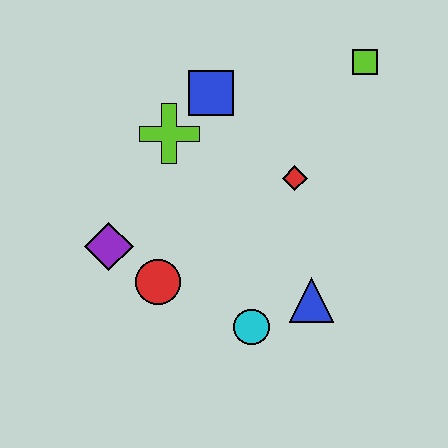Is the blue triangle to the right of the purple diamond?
Yes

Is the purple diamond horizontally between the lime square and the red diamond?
No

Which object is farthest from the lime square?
The purple diamond is farthest from the lime square.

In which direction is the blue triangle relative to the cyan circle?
The blue triangle is to the right of the cyan circle.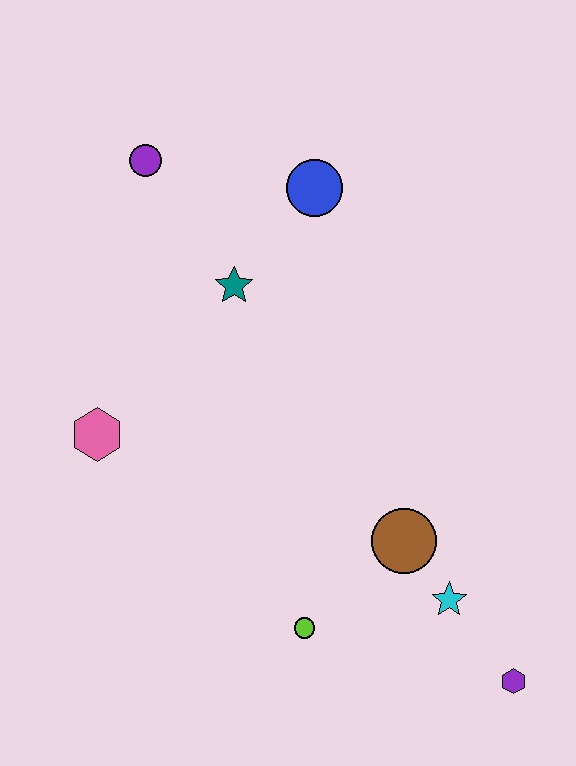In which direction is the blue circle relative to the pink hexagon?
The blue circle is above the pink hexagon.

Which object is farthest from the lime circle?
The purple circle is farthest from the lime circle.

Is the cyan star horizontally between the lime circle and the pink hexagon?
No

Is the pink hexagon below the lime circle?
No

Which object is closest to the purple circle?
The teal star is closest to the purple circle.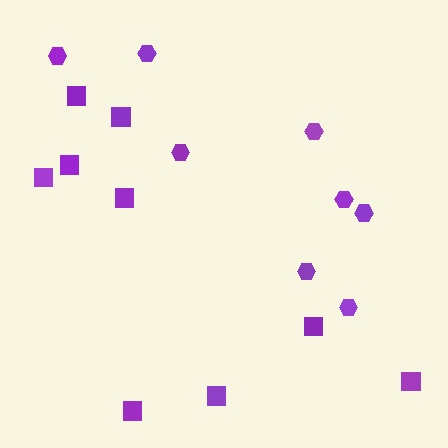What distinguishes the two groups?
There are 2 groups: one group of squares (9) and one group of hexagons (8).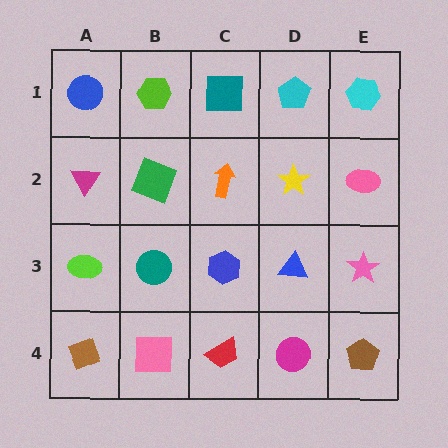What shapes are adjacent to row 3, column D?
A yellow star (row 2, column D), a magenta circle (row 4, column D), a blue hexagon (row 3, column C), a pink star (row 3, column E).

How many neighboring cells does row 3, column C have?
4.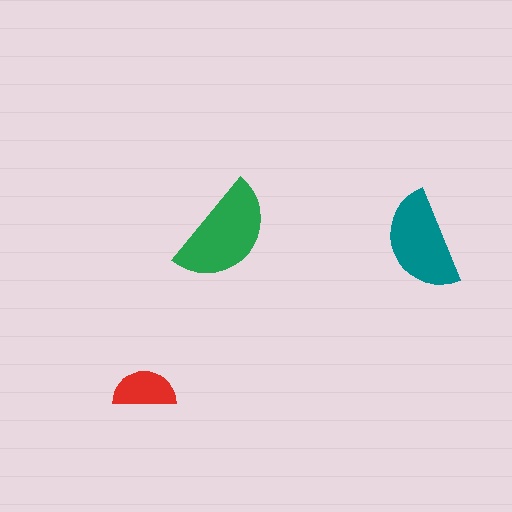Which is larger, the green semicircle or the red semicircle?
The green one.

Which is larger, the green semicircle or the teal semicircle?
The green one.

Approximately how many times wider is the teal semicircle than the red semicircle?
About 1.5 times wider.